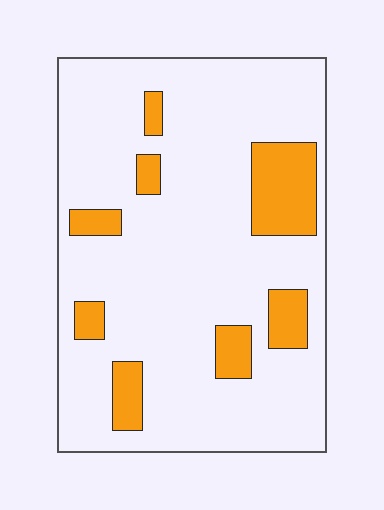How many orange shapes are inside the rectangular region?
8.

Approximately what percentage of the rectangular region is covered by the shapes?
Approximately 15%.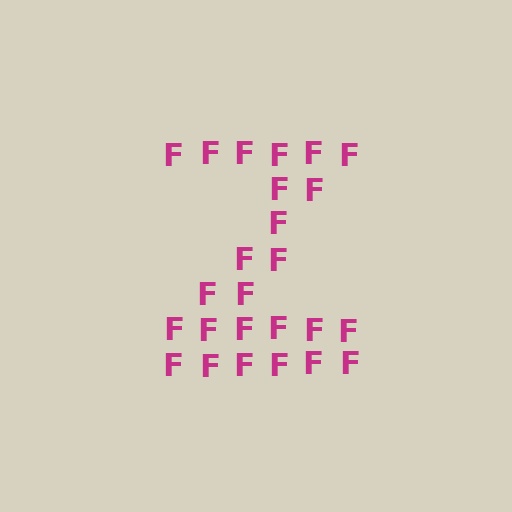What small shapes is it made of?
It is made of small letter F's.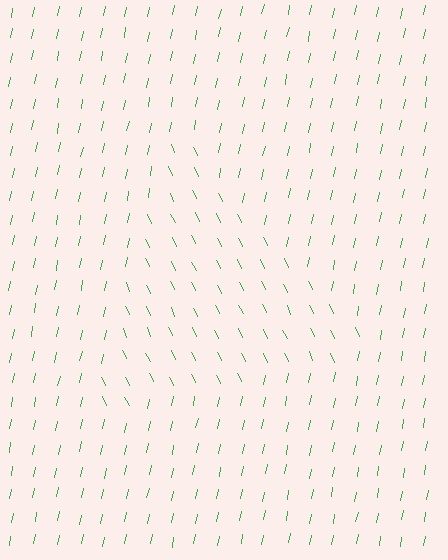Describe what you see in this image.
The image is filled with small green line segments. A triangle region in the image has lines oriented differently from the surrounding lines, creating a visible texture boundary.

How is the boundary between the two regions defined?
The boundary is defined purely by a change in line orientation (approximately 37 degrees difference). All lines are the same color and thickness.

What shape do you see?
I see a triangle.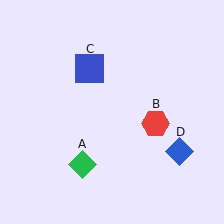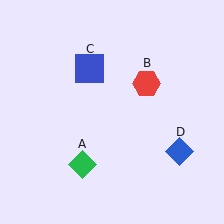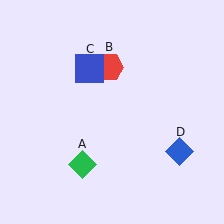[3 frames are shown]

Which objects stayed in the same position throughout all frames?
Green diamond (object A) and blue square (object C) and blue diamond (object D) remained stationary.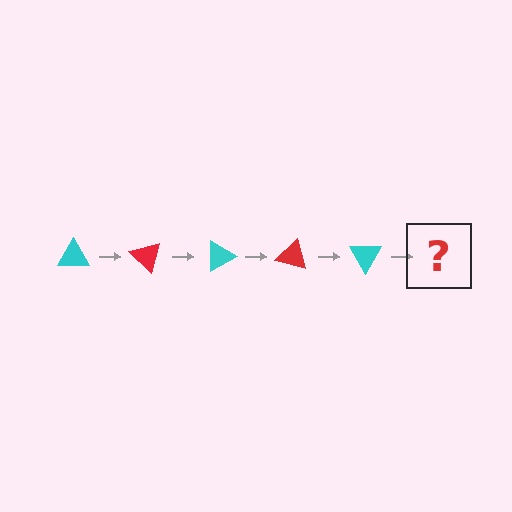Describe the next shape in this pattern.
It should be a red triangle, rotated 225 degrees from the start.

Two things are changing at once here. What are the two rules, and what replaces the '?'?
The two rules are that it rotates 45 degrees each step and the color cycles through cyan and red. The '?' should be a red triangle, rotated 225 degrees from the start.